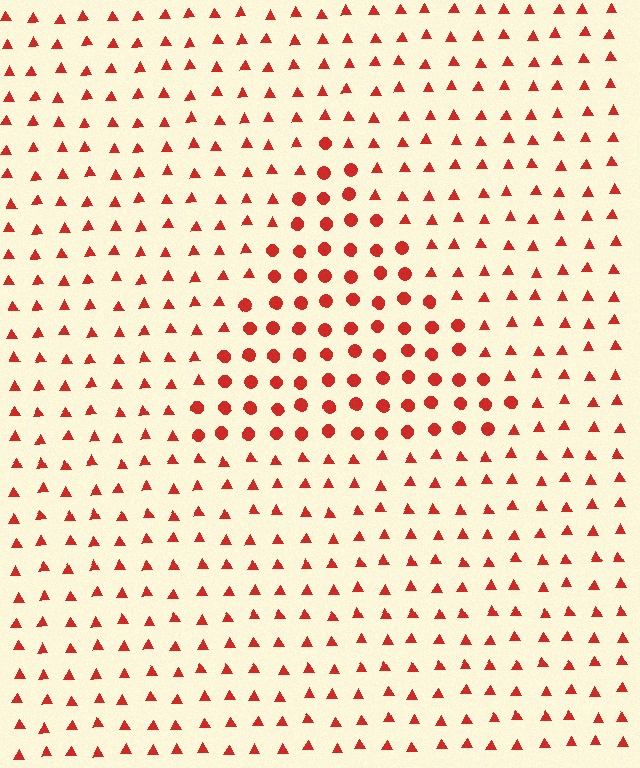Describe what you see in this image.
The image is filled with small red elements arranged in a uniform grid. A triangle-shaped region contains circles, while the surrounding area contains triangles. The boundary is defined purely by the change in element shape.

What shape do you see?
I see a triangle.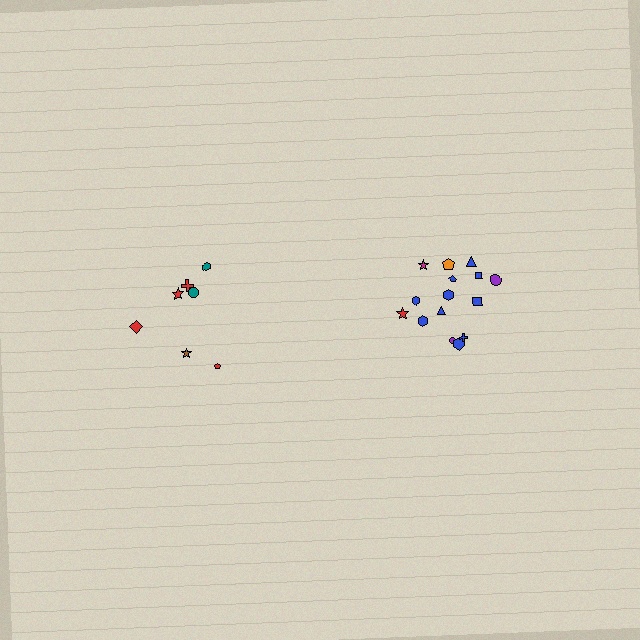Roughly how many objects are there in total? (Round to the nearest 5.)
Roughly 20 objects in total.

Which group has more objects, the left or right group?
The right group.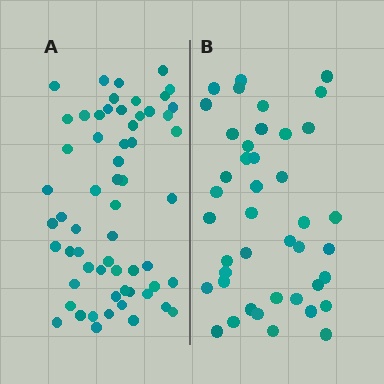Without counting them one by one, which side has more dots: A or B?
Region A (the left region) has more dots.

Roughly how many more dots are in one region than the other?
Region A has approximately 20 more dots than region B.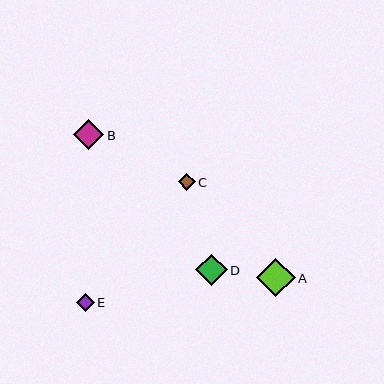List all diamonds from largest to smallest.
From largest to smallest: A, D, B, E, C.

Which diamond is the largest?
Diamond A is the largest with a size of approximately 38 pixels.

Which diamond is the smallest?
Diamond C is the smallest with a size of approximately 17 pixels.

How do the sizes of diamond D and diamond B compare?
Diamond D and diamond B are approximately the same size.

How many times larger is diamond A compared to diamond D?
Diamond A is approximately 1.2 times the size of diamond D.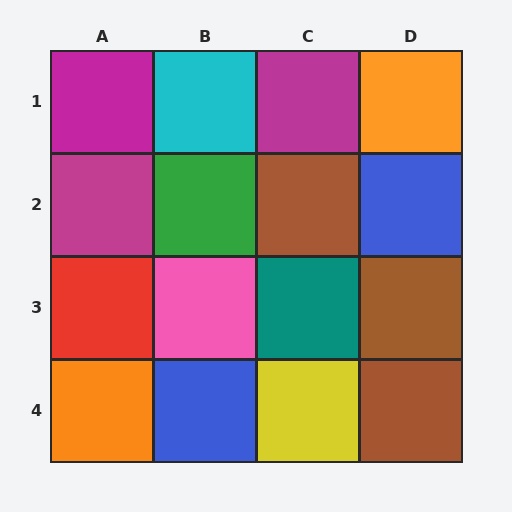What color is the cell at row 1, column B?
Cyan.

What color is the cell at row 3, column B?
Pink.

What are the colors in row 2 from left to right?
Magenta, green, brown, blue.